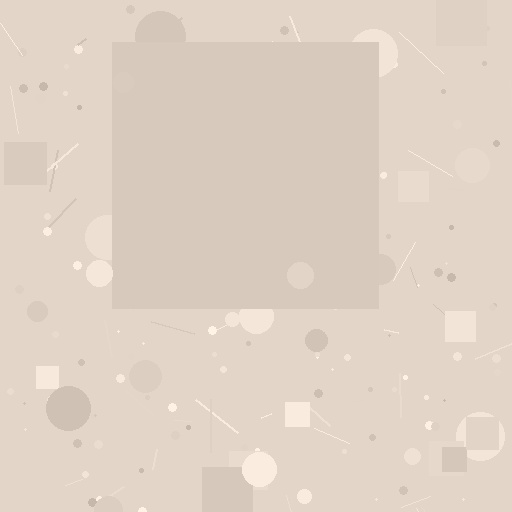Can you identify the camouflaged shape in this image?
The camouflaged shape is a square.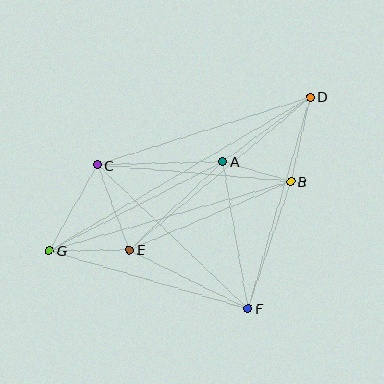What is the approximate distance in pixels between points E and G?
The distance between E and G is approximately 81 pixels.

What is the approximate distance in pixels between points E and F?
The distance between E and F is approximately 132 pixels.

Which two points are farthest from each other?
Points D and G are farthest from each other.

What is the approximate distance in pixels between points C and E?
The distance between C and E is approximately 91 pixels.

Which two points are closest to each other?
Points A and B are closest to each other.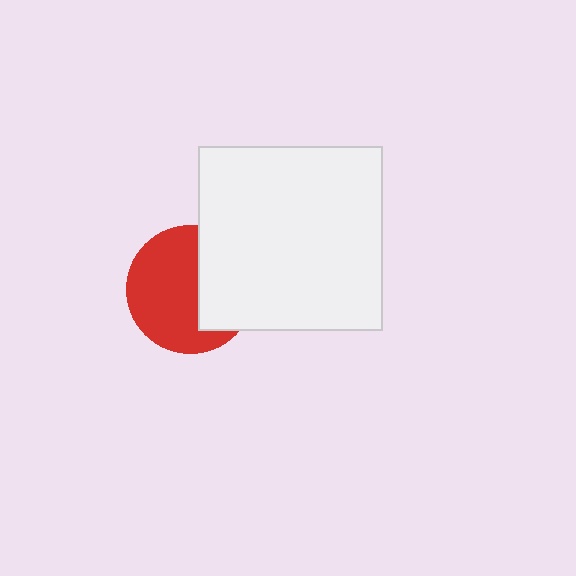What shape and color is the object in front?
The object in front is a white square.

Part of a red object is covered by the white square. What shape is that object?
It is a circle.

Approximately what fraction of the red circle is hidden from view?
Roughly 39% of the red circle is hidden behind the white square.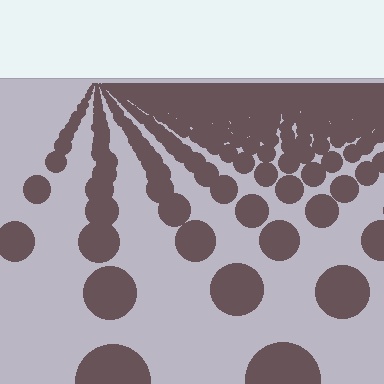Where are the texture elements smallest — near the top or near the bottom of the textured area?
Near the top.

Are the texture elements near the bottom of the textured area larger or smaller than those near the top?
Larger. Near the bottom, elements are closer to the viewer and appear at a bigger on-screen size.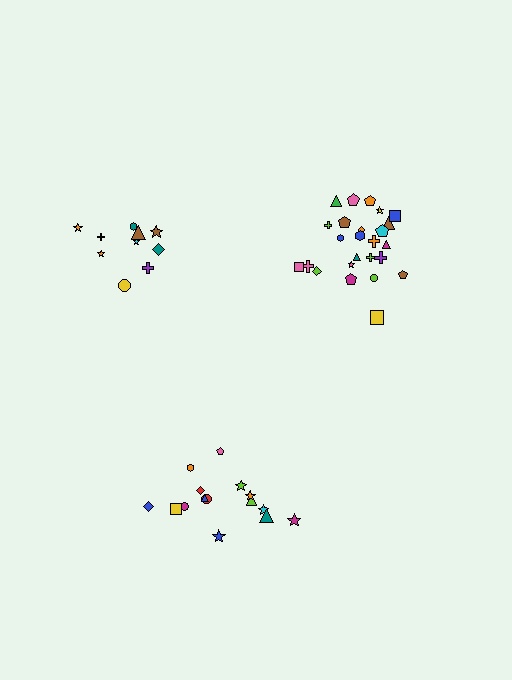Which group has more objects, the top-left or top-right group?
The top-right group.